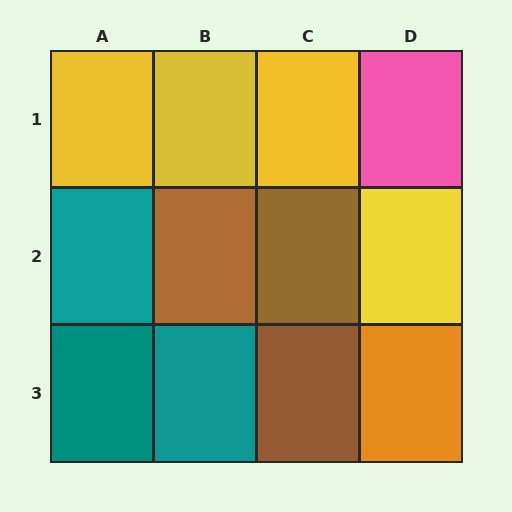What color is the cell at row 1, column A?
Yellow.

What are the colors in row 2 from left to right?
Teal, brown, brown, yellow.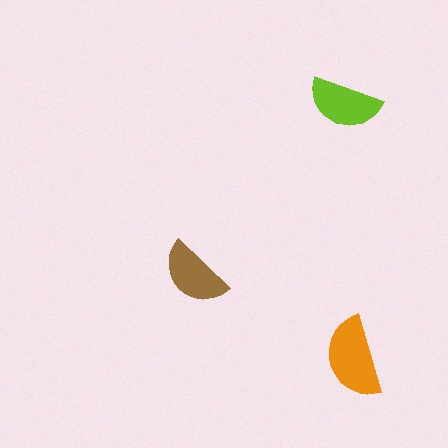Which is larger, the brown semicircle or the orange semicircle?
The orange one.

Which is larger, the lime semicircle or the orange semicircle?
The orange one.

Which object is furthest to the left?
The brown semicircle is leftmost.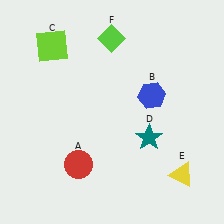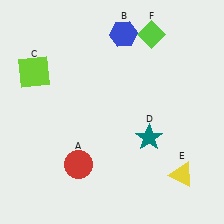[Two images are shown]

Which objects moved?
The objects that moved are: the blue hexagon (B), the lime square (C), the lime diamond (F).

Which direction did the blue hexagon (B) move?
The blue hexagon (B) moved up.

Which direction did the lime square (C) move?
The lime square (C) moved down.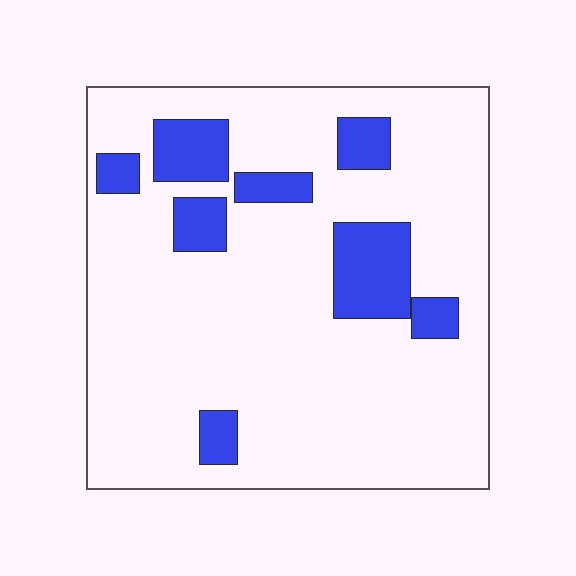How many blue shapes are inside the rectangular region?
8.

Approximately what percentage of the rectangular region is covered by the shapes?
Approximately 15%.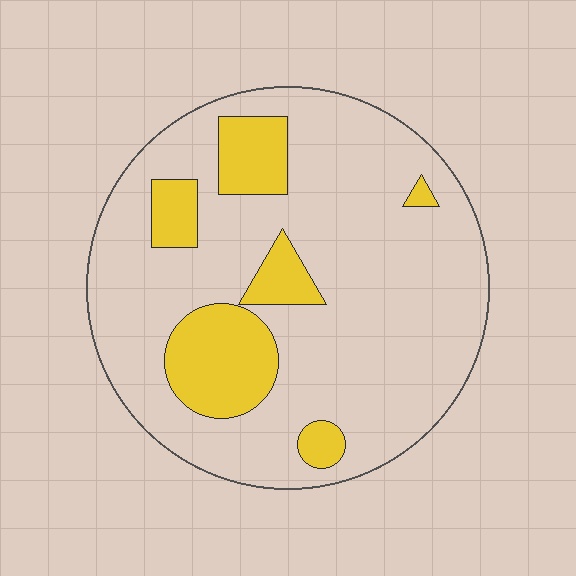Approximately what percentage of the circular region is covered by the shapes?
Approximately 20%.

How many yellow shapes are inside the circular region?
6.